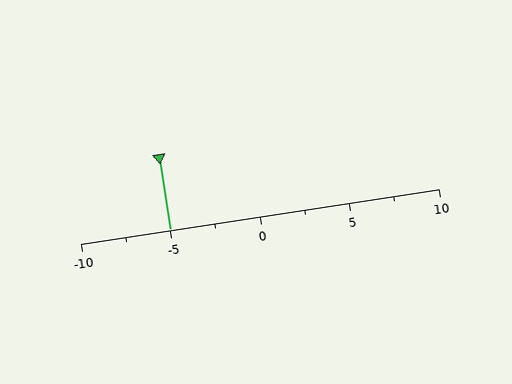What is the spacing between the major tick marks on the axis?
The major ticks are spaced 5 apart.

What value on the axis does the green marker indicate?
The marker indicates approximately -5.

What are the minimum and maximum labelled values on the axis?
The axis runs from -10 to 10.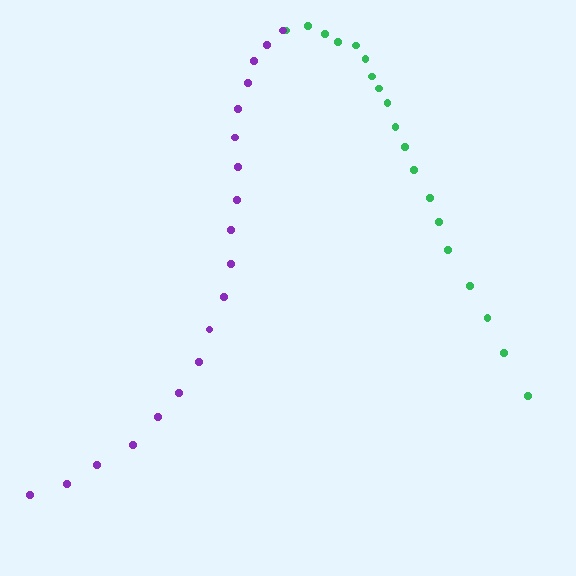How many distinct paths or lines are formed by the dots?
There are 2 distinct paths.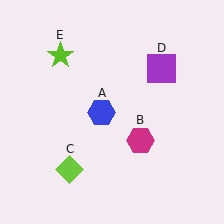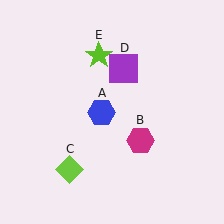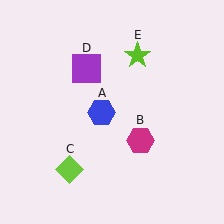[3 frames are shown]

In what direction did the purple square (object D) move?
The purple square (object D) moved left.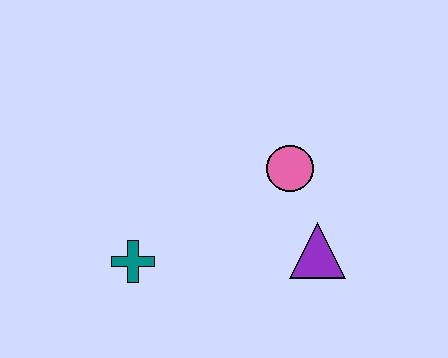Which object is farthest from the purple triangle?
The teal cross is farthest from the purple triangle.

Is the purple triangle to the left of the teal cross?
No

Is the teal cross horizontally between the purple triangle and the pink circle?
No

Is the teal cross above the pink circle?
No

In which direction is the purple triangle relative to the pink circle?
The purple triangle is below the pink circle.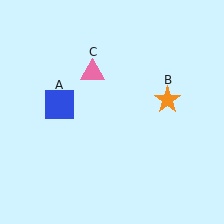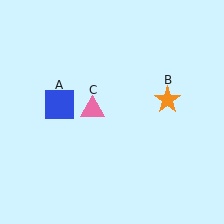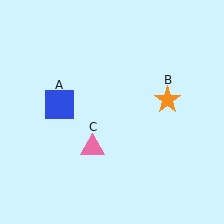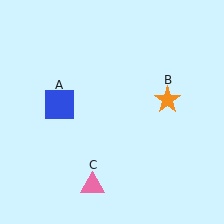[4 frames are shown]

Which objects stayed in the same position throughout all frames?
Blue square (object A) and orange star (object B) remained stationary.